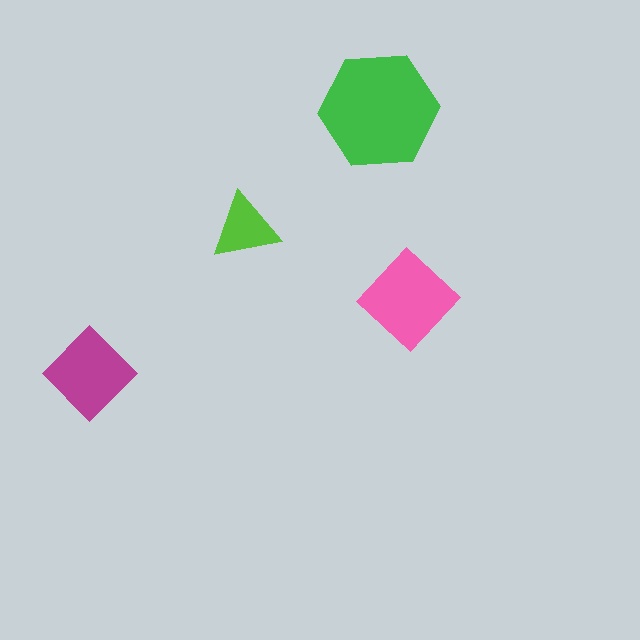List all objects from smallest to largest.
The lime triangle, the magenta diamond, the pink diamond, the green hexagon.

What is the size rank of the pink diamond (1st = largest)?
2nd.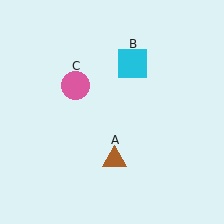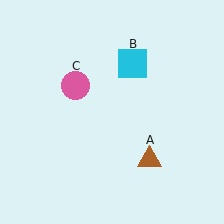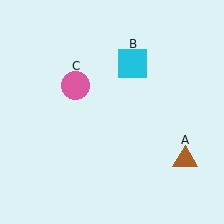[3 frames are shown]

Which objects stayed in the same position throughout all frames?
Cyan square (object B) and pink circle (object C) remained stationary.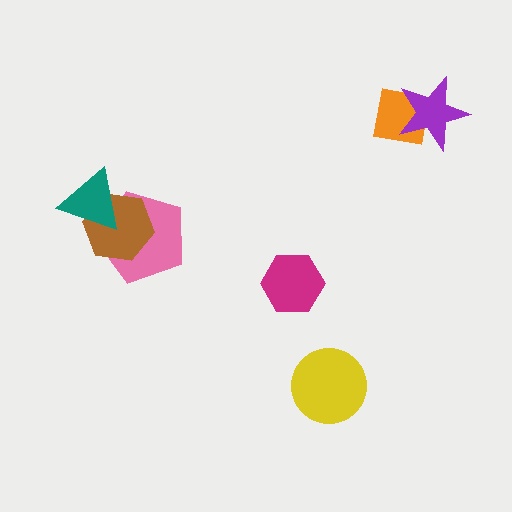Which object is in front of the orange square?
The purple star is in front of the orange square.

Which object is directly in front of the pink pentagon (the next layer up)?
The brown hexagon is directly in front of the pink pentagon.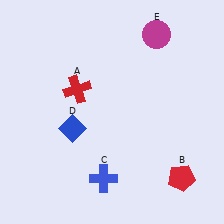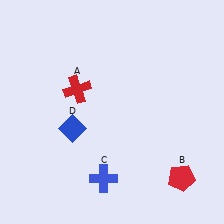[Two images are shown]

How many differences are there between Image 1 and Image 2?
There is 1 difference between the two images.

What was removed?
The magenta circle (E) was removed in Image 2.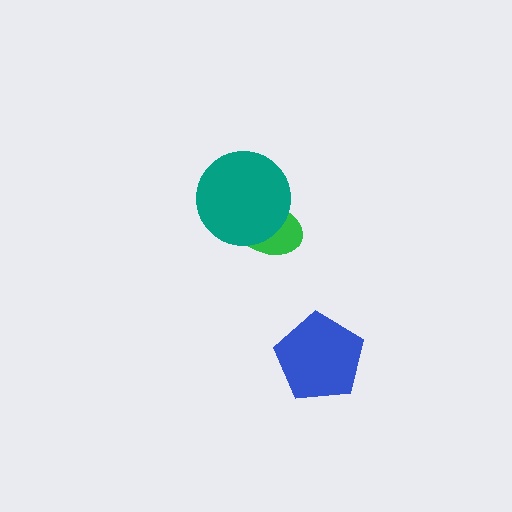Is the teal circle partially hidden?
No, no other shape covers it.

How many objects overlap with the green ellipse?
1 object overlaps with the green ellipse.